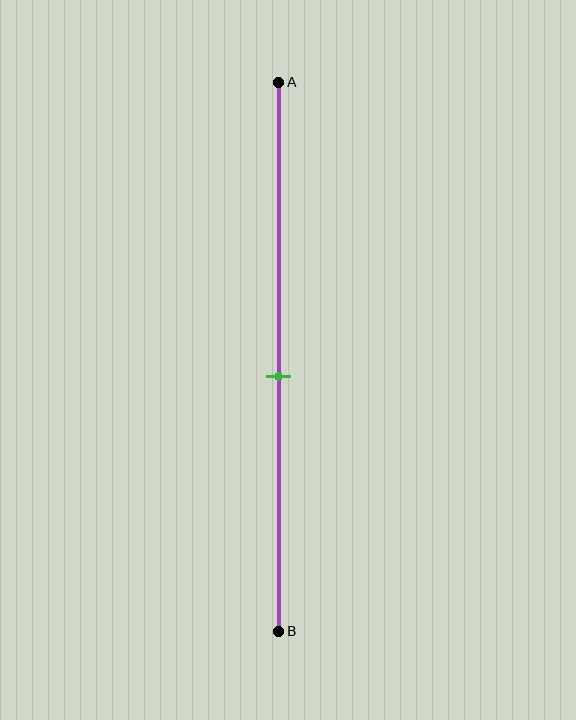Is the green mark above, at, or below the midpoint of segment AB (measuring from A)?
The green mark is below the midpoint of segment AB.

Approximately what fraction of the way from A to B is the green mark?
The green mark is approximately 55% of the way from A to B.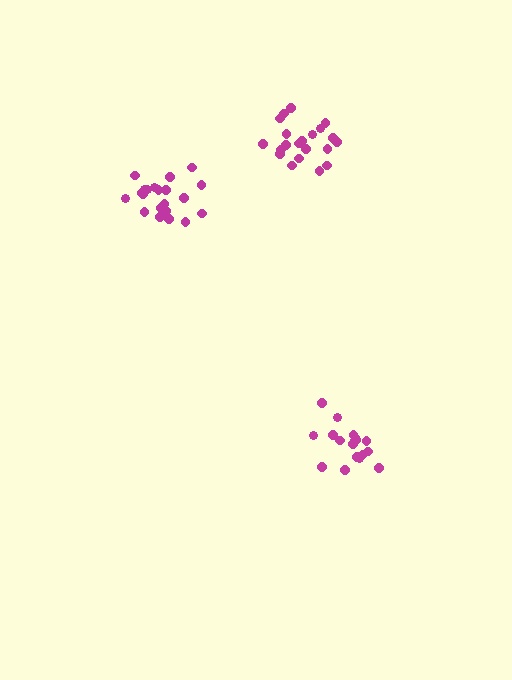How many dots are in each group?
Group 1: 18 dots, Group 2: 21 dots, Group 3: 21 dots (60 total).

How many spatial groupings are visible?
There are 3 spatial groupings.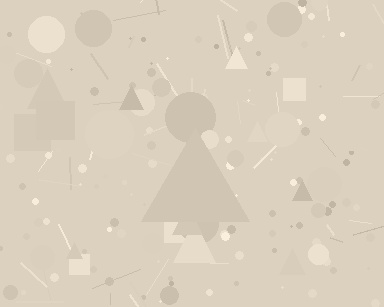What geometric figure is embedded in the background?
A triangle is embedded in the background.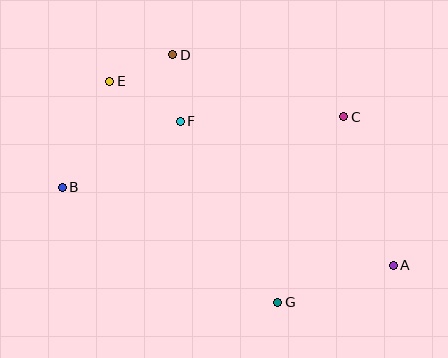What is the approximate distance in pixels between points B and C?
The distance between B and C is approximately 290 pixels.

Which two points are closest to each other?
Points D and F are closest to each other.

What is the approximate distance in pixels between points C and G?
The distance between C and G is approximately 197 pixels.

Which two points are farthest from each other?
Points A and B are farthest from each other.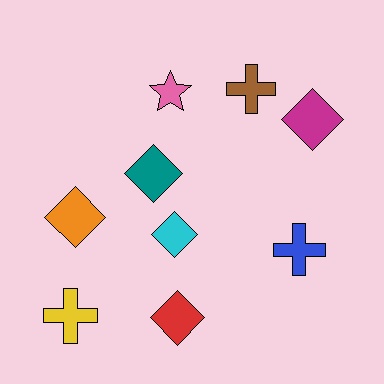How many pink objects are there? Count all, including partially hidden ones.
There is 1 pink object.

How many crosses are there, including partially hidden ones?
There are 3 crosses.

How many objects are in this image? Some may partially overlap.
There are 9 objects.